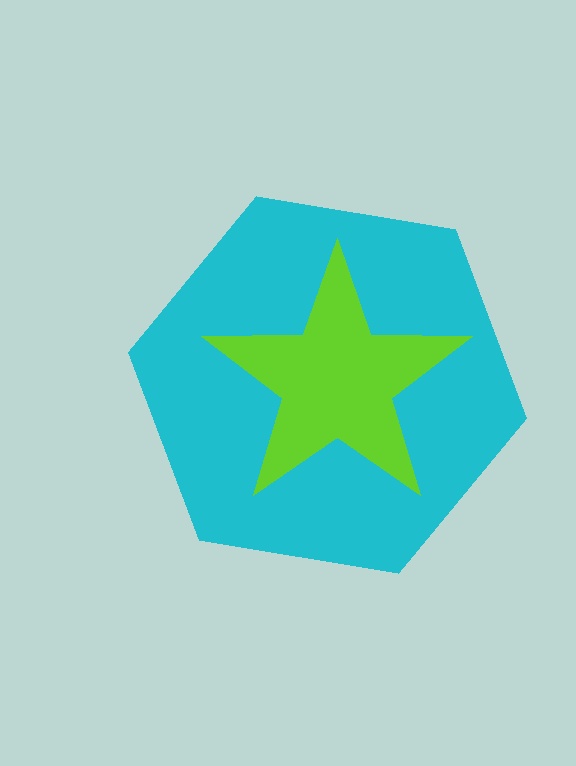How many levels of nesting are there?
2.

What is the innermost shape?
The lime star.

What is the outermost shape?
The cyan hexagon.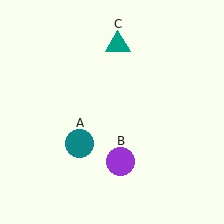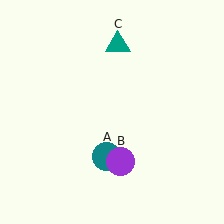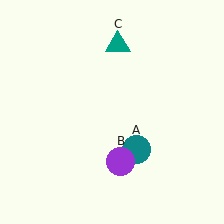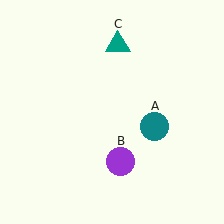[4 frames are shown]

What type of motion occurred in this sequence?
The teal circle (object A) rotated counterclockwise around the center of the scene.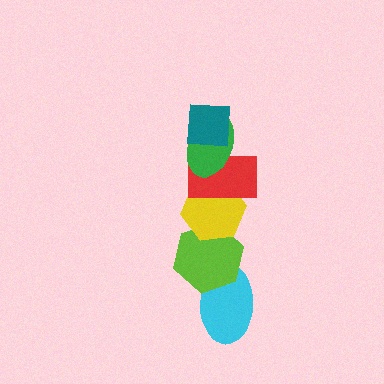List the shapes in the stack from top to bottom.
From top to bottom: the teal square, the green ellipse, the red rectangle, the yellow hexagon, the lime hexagon, the cyan ellipse.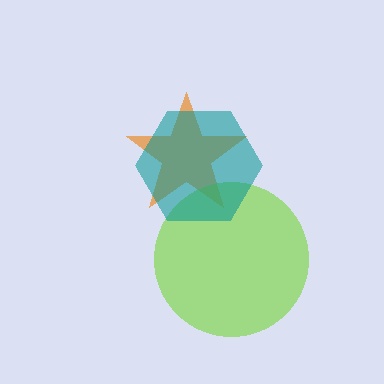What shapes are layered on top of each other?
The layered shapes are: an orange star, a lime circle, a teal hexagon.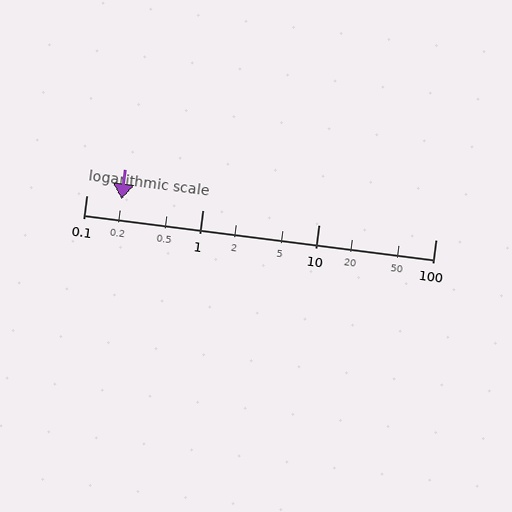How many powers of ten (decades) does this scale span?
The scale spans 3 decades, from 0.1 to 100.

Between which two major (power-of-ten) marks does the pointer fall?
The pointer is between 0.1 and 1.